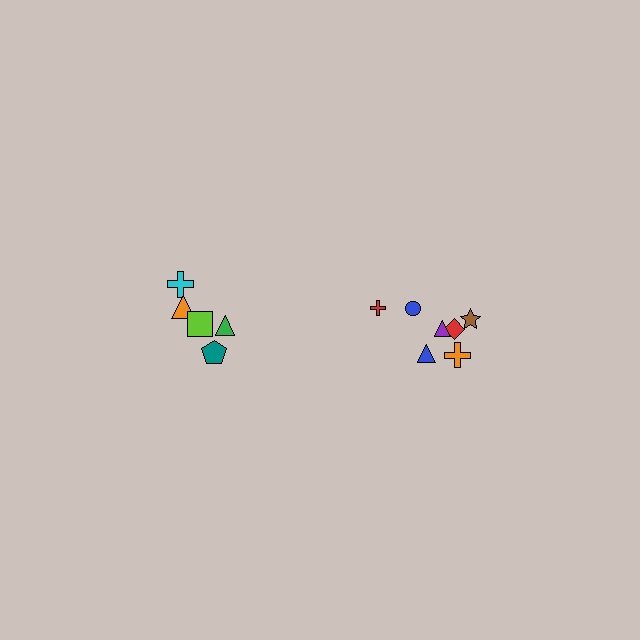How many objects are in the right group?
There are 7 objects.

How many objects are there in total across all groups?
There are 12 objects.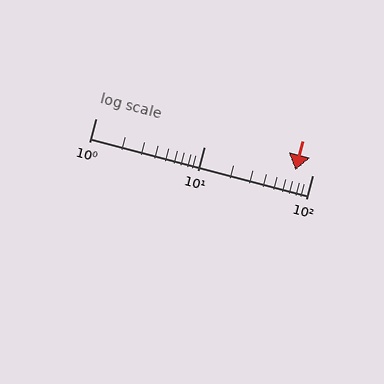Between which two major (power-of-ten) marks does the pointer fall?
The pointer is between 10 and 100.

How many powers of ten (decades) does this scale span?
The scale spans 2 decades, from 1 to 100.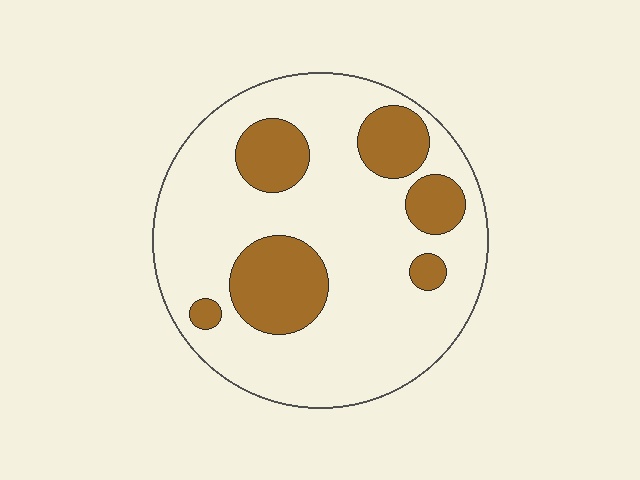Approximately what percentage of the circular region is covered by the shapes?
Approximately 25%.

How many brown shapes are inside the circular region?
6.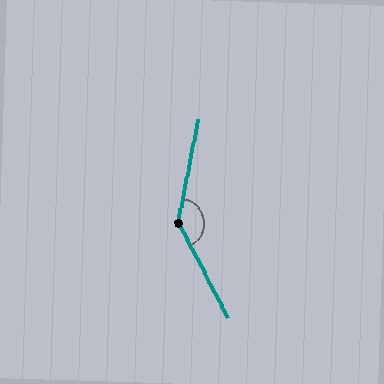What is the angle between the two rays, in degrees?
Approximately 142 degrees.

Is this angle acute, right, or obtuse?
It is obtuse.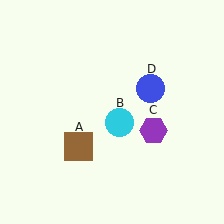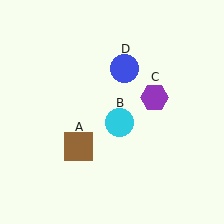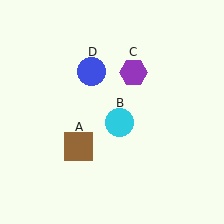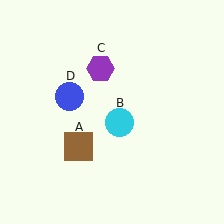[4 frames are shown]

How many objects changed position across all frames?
2 objects changed position: purple hexagon (object C), blue circle (object D).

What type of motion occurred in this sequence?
The purple hexagon (object C), blue circle (object D) rotated counterclockwise around the center of the scene.